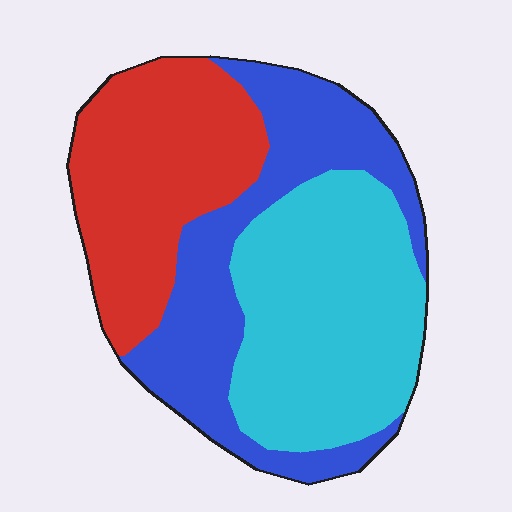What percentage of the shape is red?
Red takes up about one third (1/3) of the shape.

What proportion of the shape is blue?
Blue takes up about one third (1/3) of the shape.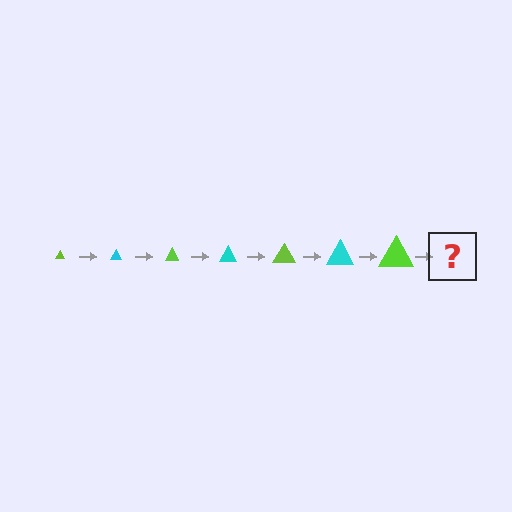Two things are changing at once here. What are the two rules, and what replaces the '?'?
The two rules are that the triangle grows larger each step and the color cycles through lime and cyan. The '?' should be a cyan triangle, larger than the previous one.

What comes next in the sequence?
The next element should be a cyan triangle, larger than the previous one.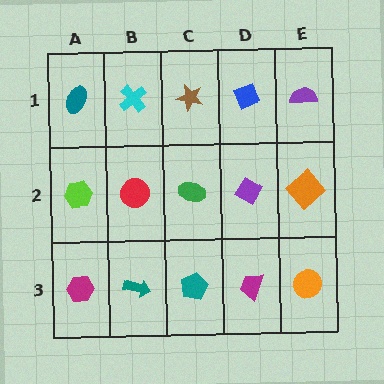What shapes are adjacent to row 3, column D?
A purple diamond (row 2, column D), a teal pentagon (row 3, column C), an orange circle (row 3, column E).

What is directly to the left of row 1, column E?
A blue diamond.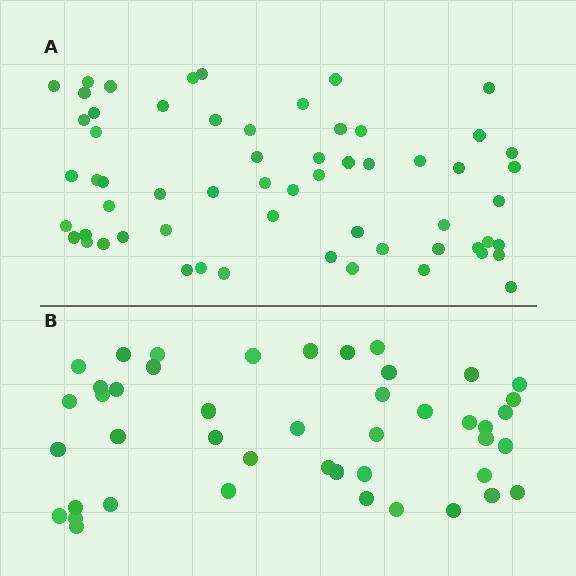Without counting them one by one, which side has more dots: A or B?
Region A (the top region) has more dots.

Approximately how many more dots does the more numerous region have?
Region A has approximately 15 more dots than region B.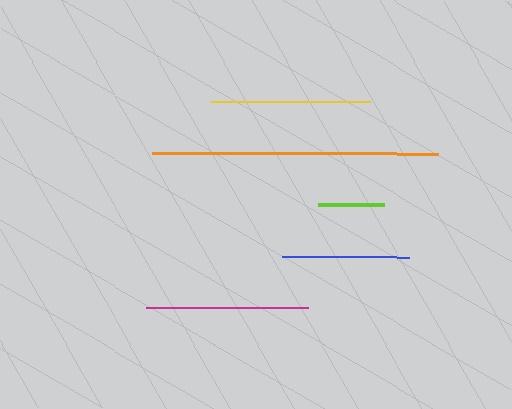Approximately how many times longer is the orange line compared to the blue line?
The orange line is approximately 2.3 times the length of the blue line.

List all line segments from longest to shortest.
From longest to shortest: orange, magenta, yellow, blue, lime.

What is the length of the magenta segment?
The magenta segment is approximately 163 pixels long.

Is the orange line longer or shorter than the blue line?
The orange line is longer than the blue line.